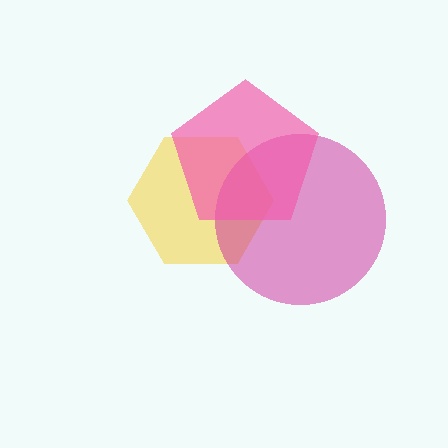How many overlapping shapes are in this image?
There are 3 overlapping shapes in the image.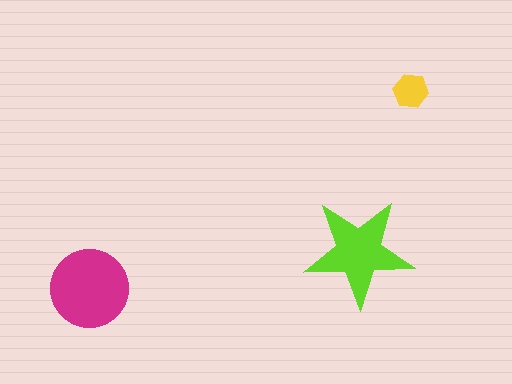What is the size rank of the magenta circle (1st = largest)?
1st.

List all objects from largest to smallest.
The magenta circle, the lime star, the yellow hexagon.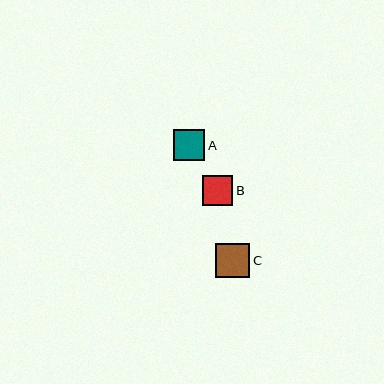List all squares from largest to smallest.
From largest to smallest: C, A, B.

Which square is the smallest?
Square B is the smallest with a size of approximately 30 pixels.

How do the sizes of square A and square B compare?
Square A and square B are approximately the same size.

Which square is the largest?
Square C is the largest with a size of approximately 35 pixels.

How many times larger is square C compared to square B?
Square C is approximately 1.2 times the size of square B.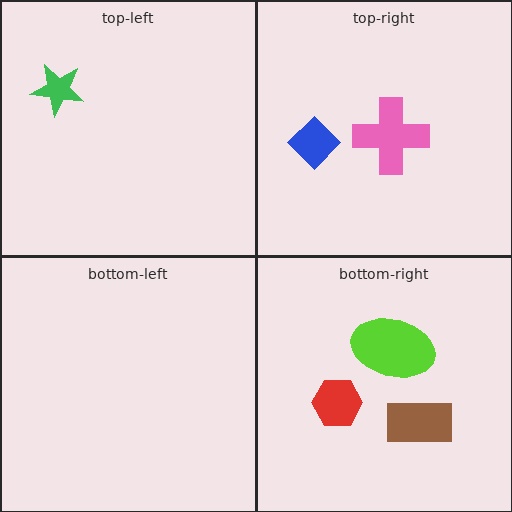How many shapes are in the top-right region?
2.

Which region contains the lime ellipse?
The bottom-right region.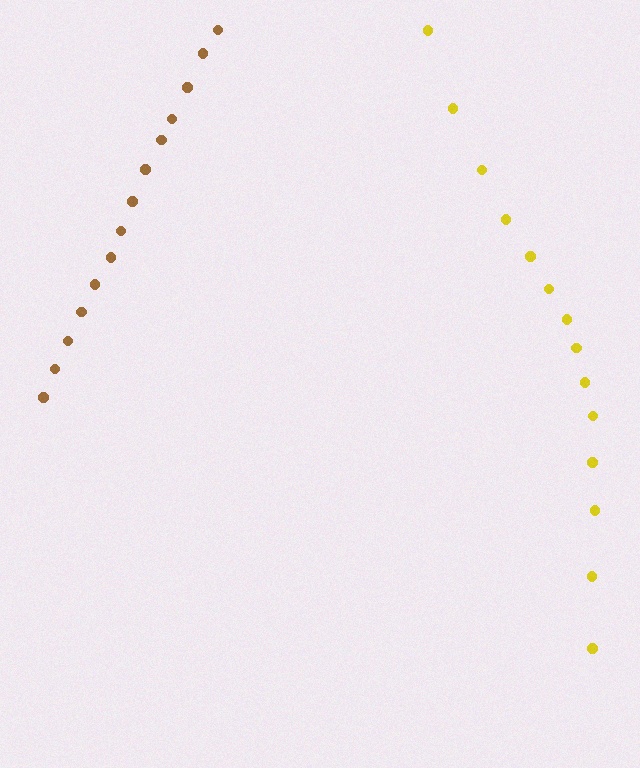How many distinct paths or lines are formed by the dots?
There are 2 distinct paths.